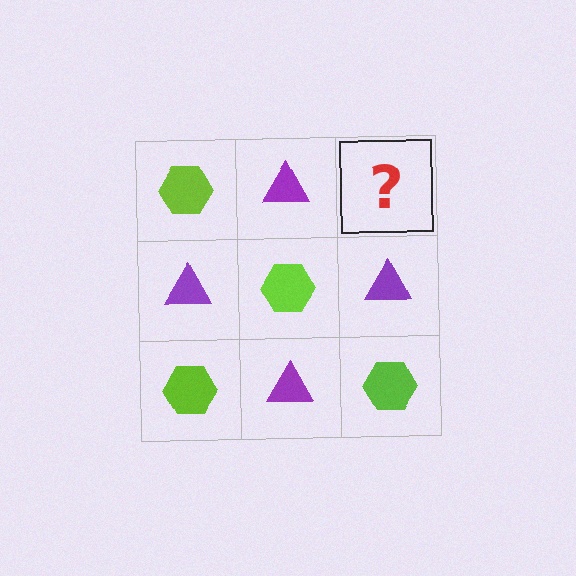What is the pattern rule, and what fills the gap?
The rule is that it alternates lime hexagon and purple triangle in a checkerboard pattern. The gap should be filled with a lime hexagon.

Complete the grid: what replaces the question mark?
The question mark should be replaced with a lime hexagon.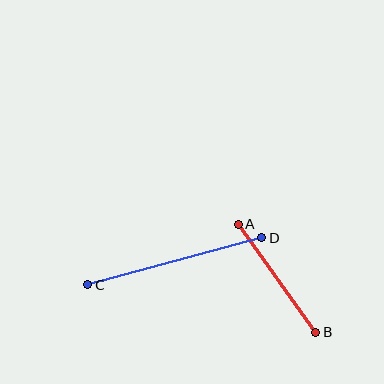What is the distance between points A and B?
The distance is approximately 133 pixels.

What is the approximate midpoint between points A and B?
The midpoint is at approximately (277, 278) pixels.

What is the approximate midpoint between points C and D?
The midpoint is at approximately (175, 261) pixels.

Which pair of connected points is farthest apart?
Points C and D are farthest apart.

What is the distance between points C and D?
The distance is approximately 180 pixels.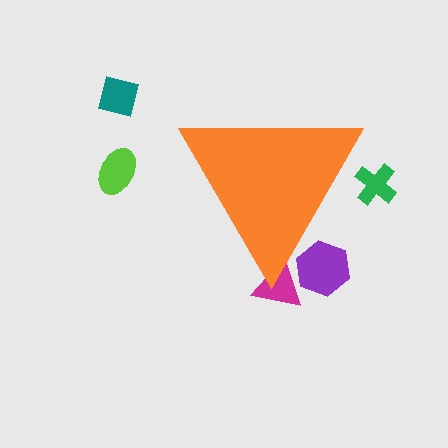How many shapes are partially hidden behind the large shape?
3 shapes are partially hidden.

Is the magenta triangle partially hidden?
Yes, the magenta triangle is partially hidden behind the orange triangle.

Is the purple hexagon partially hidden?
Yes, the purple hexagon is partially hidden behind the orange triangle.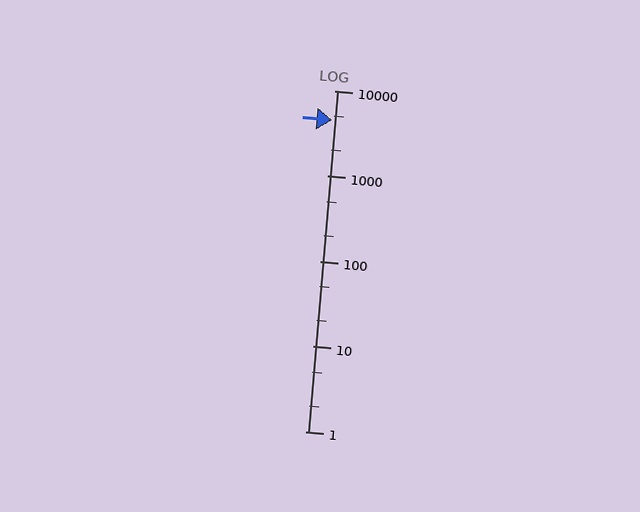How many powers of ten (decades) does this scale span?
The scale spans 4 decades, from 1 to 10000.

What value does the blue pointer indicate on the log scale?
The pointer indicates approximately 4500.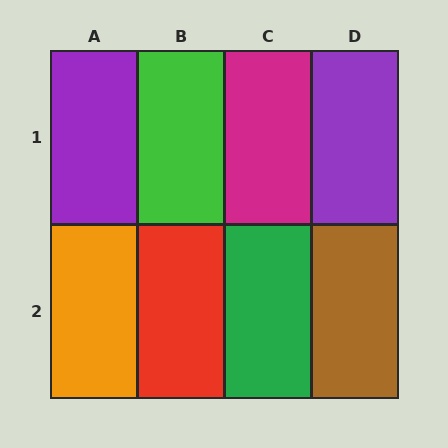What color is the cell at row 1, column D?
Purple.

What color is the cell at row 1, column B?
Green.